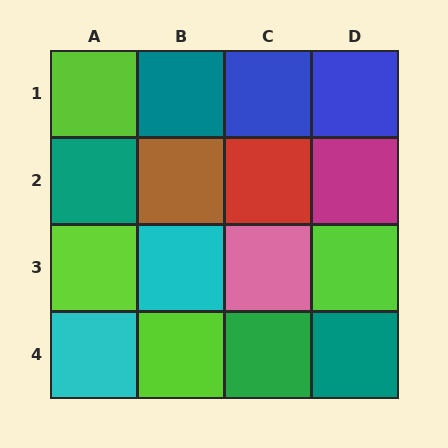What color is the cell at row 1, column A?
Lime.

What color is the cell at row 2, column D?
Magenta.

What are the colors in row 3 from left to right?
Lime, cyan, pink, lime.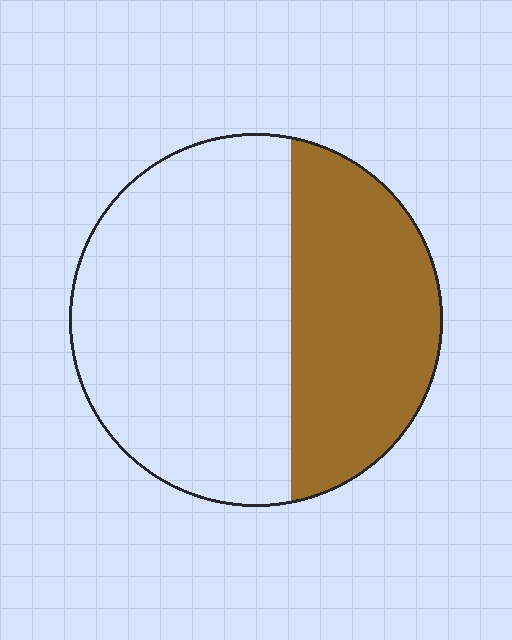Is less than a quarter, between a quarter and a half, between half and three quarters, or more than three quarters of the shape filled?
Between a quarter and a half.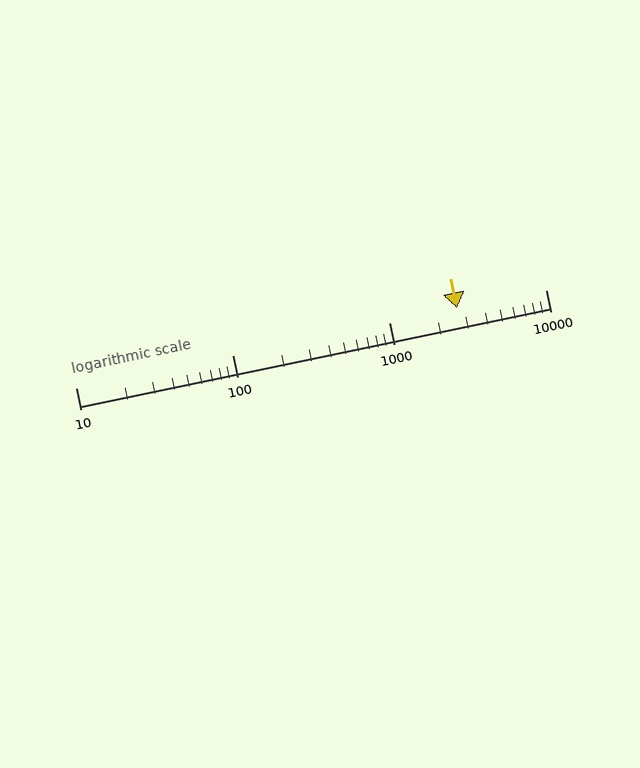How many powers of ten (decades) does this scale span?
The scale spans 3 decades, from 10 to 10000.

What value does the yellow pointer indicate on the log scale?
The pointer indicates approximately 2700.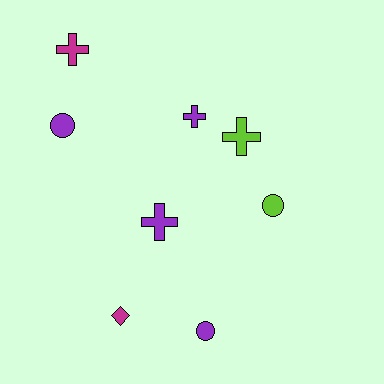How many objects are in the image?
There are 8 objects.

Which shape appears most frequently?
Cross, with 4 objects.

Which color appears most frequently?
Purple, with 4 objects.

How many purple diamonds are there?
There are no purple diamonds.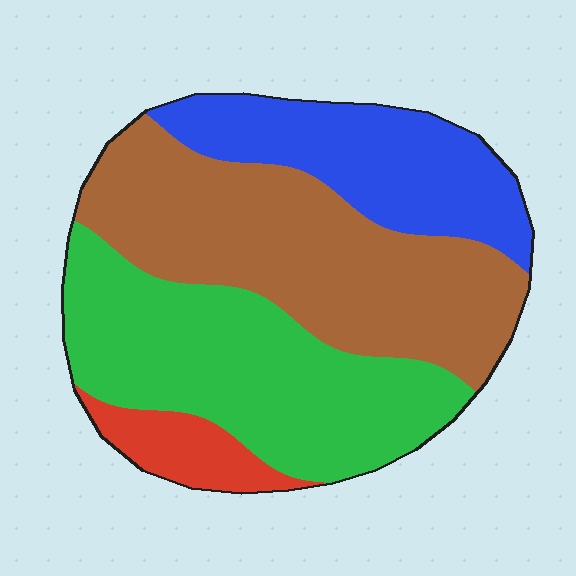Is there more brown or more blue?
Brown.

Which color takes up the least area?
Red, at roughly 5%.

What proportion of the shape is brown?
Brown covers around 40% of the shape.